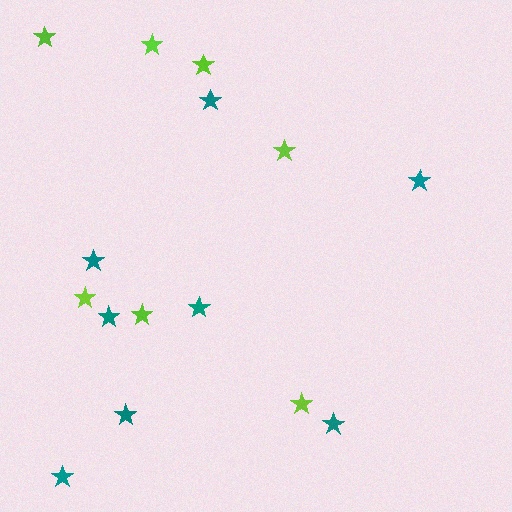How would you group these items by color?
There are 2 groups: one group of teal stars (8) and one group of lime stars (7).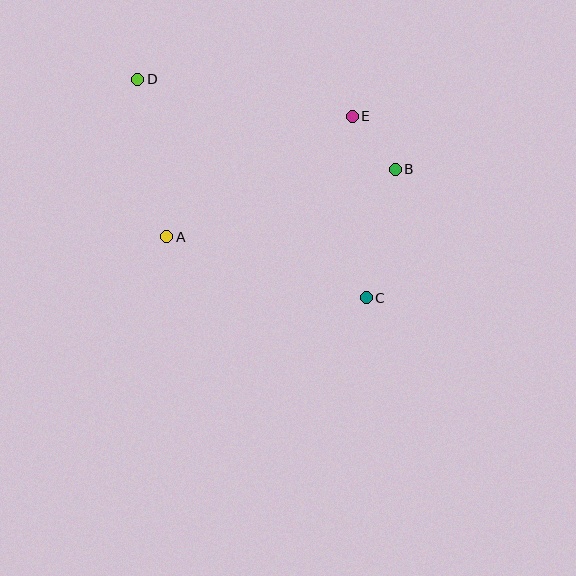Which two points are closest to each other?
Points B and E are closest to each other.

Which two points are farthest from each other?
Points C and D are farthest from each other.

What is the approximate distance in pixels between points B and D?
The distance between B and D is approximately 273 pixels.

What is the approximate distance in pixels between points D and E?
The distance between D and E is approximately 217 pixels.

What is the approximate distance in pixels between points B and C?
The distance between B and C is approximately 132 pixels.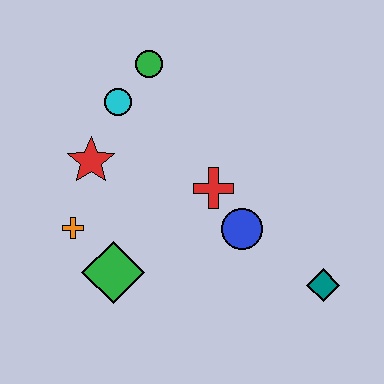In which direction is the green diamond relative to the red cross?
The green diamond is to the left of the red cross.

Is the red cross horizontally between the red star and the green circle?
No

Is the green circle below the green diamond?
No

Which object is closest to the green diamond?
The orange cross is closest to the green diamond.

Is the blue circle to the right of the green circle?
Yes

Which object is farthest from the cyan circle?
The teal diamond is farthest from the cyan circle.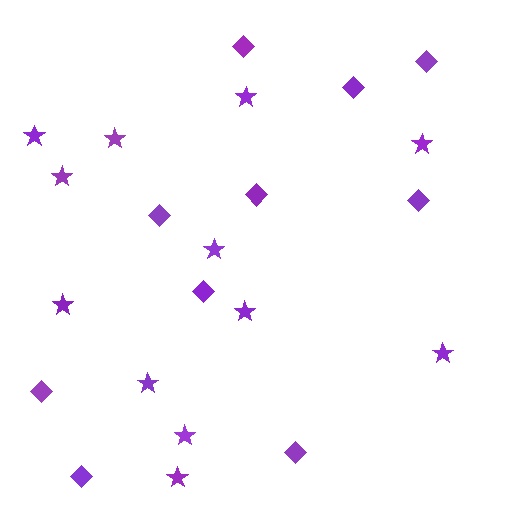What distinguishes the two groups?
There are 2 groups: one group of diamonds (10) and one group of stars (12).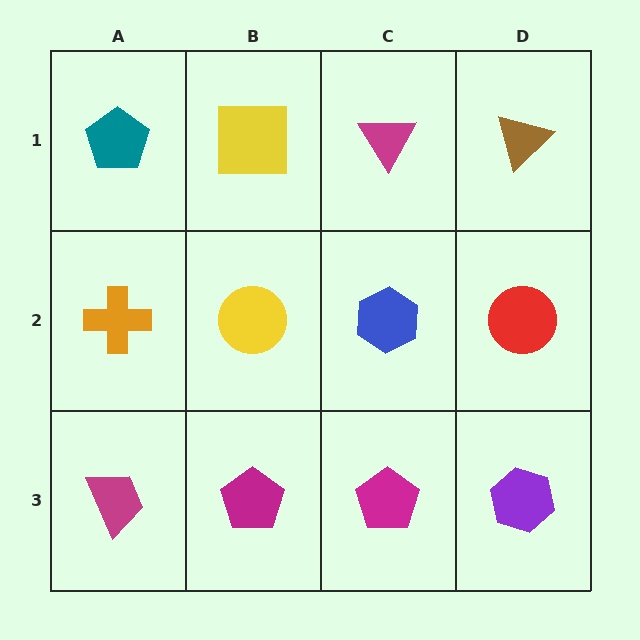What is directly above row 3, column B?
A yellow circle.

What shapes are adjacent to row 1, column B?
A yellow circle (row 2, column B), a teal pentagon (row 1, column A), a magenta triangle (row 1, column C).